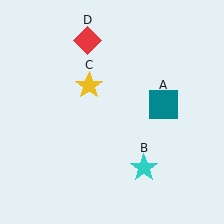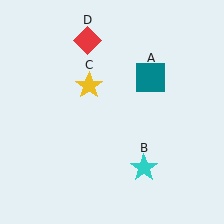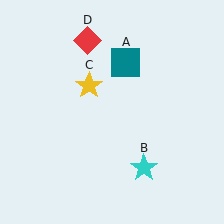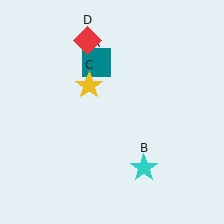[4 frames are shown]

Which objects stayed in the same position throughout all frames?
Cyan star (object B) and yellow star (object C) and red diamond (object D) remained stationary.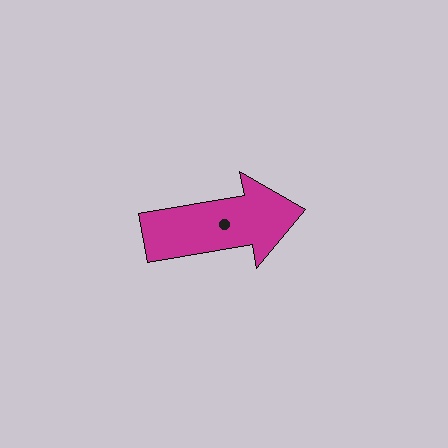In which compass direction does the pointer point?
East.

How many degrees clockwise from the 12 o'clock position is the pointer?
Approximately 80 degrees.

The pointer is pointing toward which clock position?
Roughly 3 o'clock.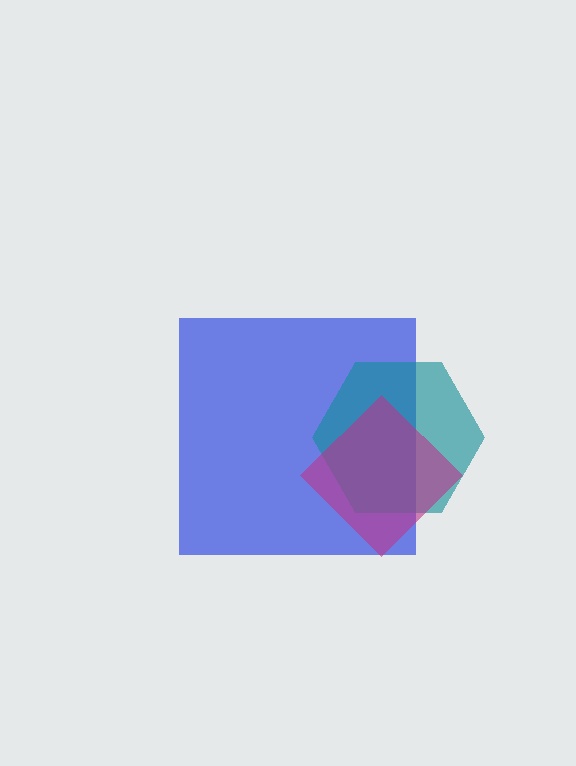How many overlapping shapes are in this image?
There are 3 overlapping shapes in the image.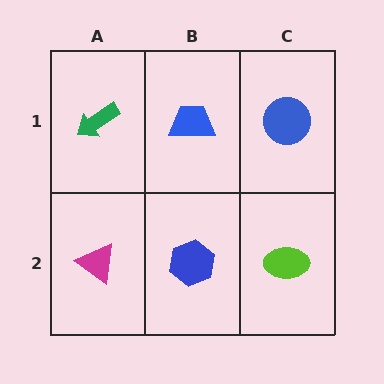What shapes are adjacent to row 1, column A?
A magenta triangle (row 2, column A), a blue trapezoid (row 1, column B).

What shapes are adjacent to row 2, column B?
A blue trapezoid (row 1, column B), a magenta triangle (row 2, column A), a lime ellipse (row 2, column C).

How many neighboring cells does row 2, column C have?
2.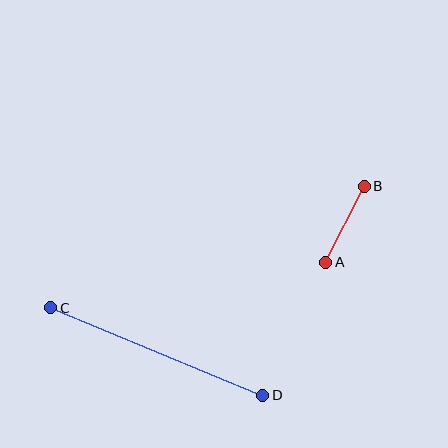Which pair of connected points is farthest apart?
Points C and D are farthest apart.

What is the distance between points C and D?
The distance is approximately 230 pixels.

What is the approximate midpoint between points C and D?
The midpoint is at approximately (157, 352) pixels.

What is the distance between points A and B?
The distance is approximately 85 pixels.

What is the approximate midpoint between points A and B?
The midpoint is at approximately (345, 224) pixels.